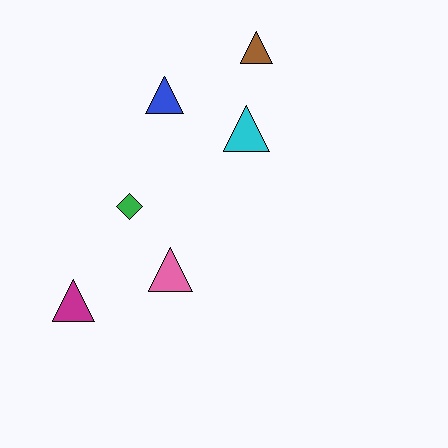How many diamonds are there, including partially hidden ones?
There is 1 diamond.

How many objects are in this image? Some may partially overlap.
There are 6 objects.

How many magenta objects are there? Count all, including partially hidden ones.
There is 1 magenta object.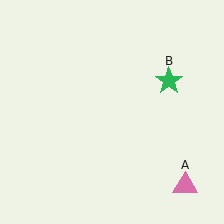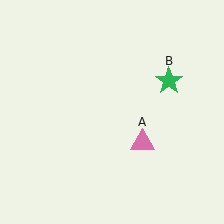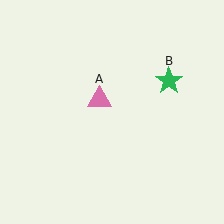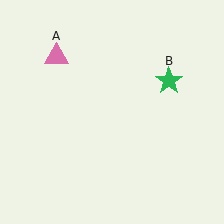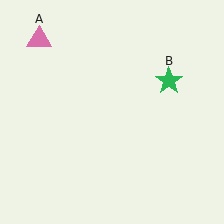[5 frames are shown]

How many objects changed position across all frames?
1 object changed position: pink triangle (object A).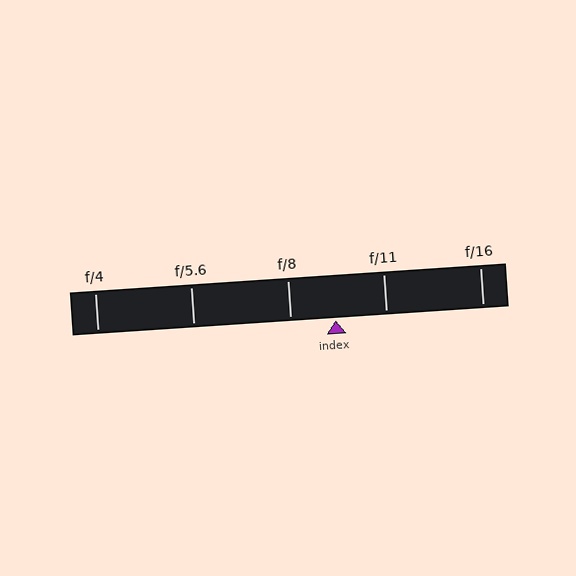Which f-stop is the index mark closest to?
The index mark is closest to f/8.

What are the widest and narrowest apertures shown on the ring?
The widest aperture shown is f/4 and the narrowest is f/16.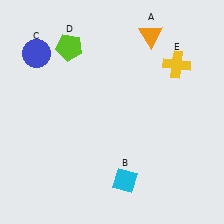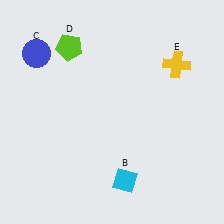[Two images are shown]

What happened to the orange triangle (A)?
The orange triangle (A) was removed in Image 2. It was in the top-right area of Image 1.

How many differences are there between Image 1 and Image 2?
There is 1 difference between the two images.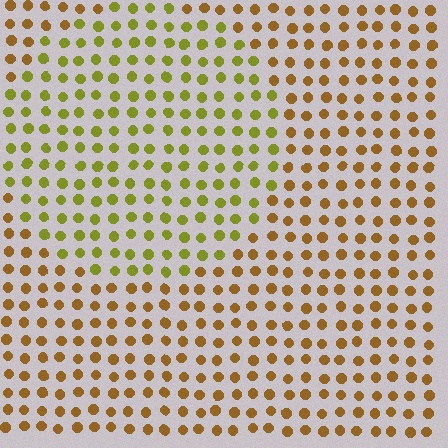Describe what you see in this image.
The image is filled with small brown elements in a uniform arrangement. A circle-shaped region is visible where the elements are tinted to a slightly different hue, forming a subtle color boundary.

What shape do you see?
I see a circle.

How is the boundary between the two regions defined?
The boundary is defined purely by a slight shift in hue (about 36 degrees). Spacing, size, and orientation are identical on both sides.